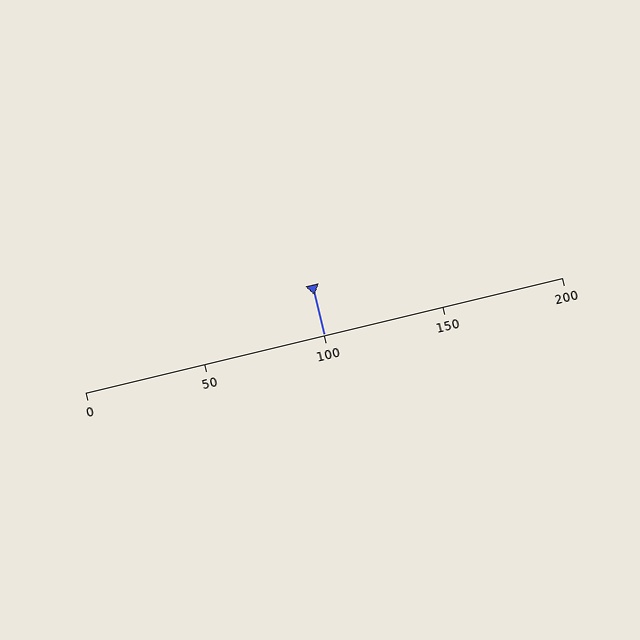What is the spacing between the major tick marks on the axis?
The major ticks are spaced 50 apart.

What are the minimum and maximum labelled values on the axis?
The axis runs from 0 to 200.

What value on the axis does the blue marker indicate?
The marker indicates approximately 100.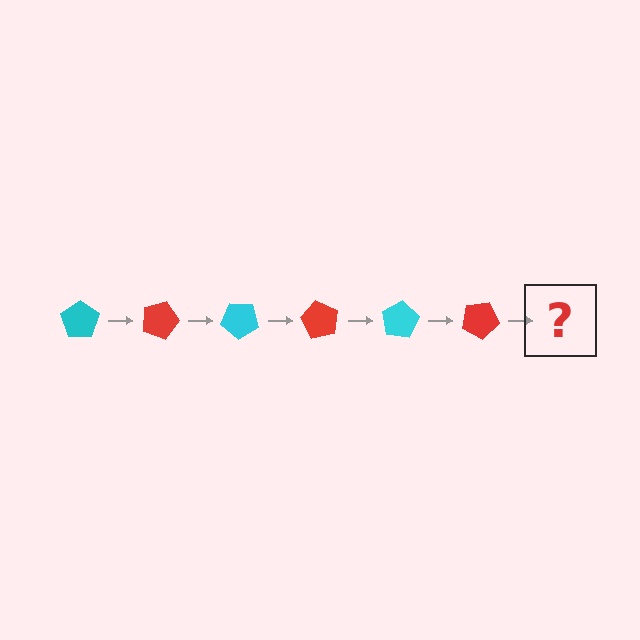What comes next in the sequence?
The next element should be a cyan pentagon, rotated 120 degrees from the start.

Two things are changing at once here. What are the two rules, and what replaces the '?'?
The two rules are that it rotates 20 degrees each step and the color cycles through cyan and red. The '?' should be a cyan pentagon, rotated 120 degrees from the start.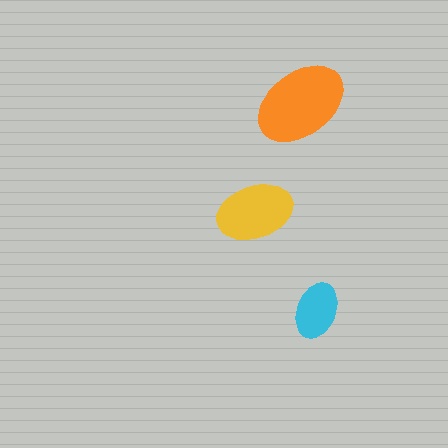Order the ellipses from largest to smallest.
the orange one, the yellow one, the cyan one.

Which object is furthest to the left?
The yellow ellipse is leftmost.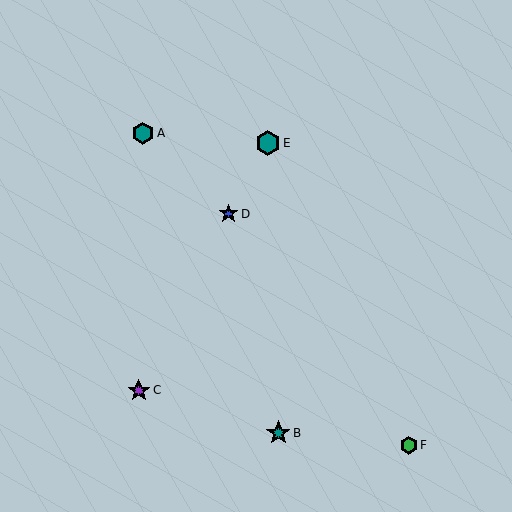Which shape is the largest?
The teal hexagon (labeled E) is the largest.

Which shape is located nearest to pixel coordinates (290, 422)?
The teal star (labeled B) at (278, 433) is nearest to that location.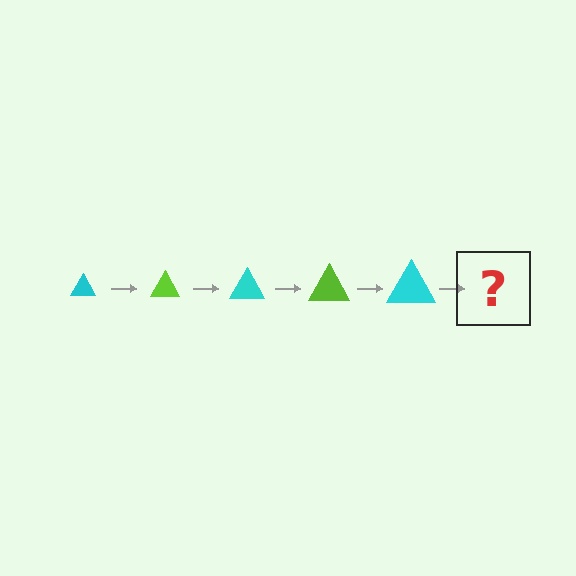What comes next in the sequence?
The next element should be a lime triangle, larger than the previous one.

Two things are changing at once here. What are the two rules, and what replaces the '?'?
The two rules are that the triangle grows larger each step and the color cycles through cyan and lime. The '?' should be a lime triangle, larger than the previous one.